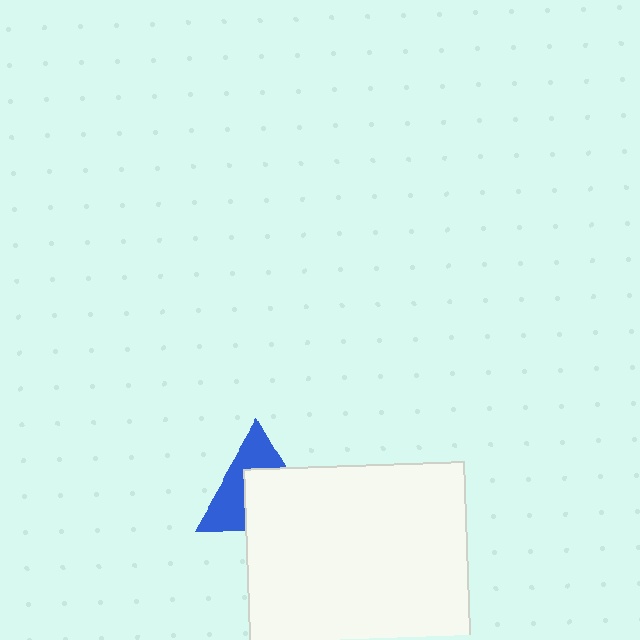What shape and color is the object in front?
The object in front is a white square.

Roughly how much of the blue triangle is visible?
About half of it is visible (roughly 47%).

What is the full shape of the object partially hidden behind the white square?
The partially hidden object is a blue triangle.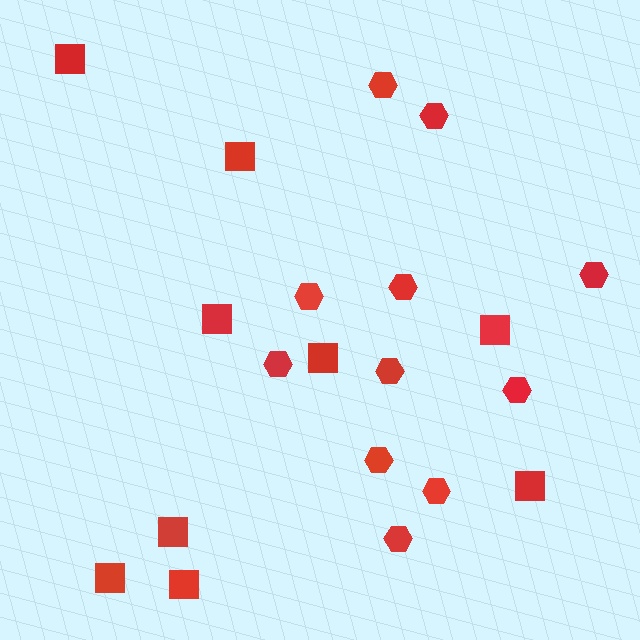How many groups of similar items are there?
There are 2 groups: one group of hexagons (11) and one group of squares (9).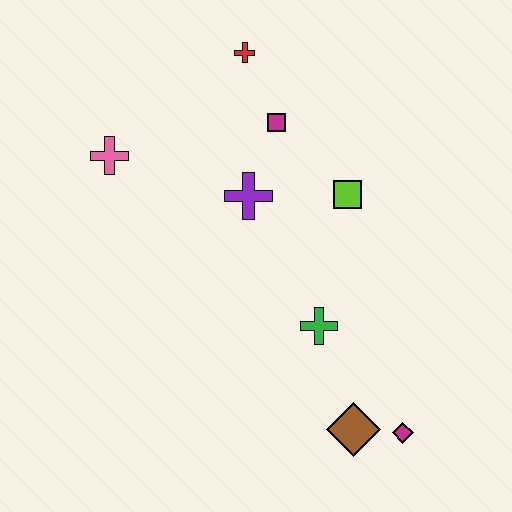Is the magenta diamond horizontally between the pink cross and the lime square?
No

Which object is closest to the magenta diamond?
The brown diamond is closest to the magenta diamond.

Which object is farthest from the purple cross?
The magenta diamond is farthest from the purple cross.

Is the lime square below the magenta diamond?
No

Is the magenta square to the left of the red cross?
No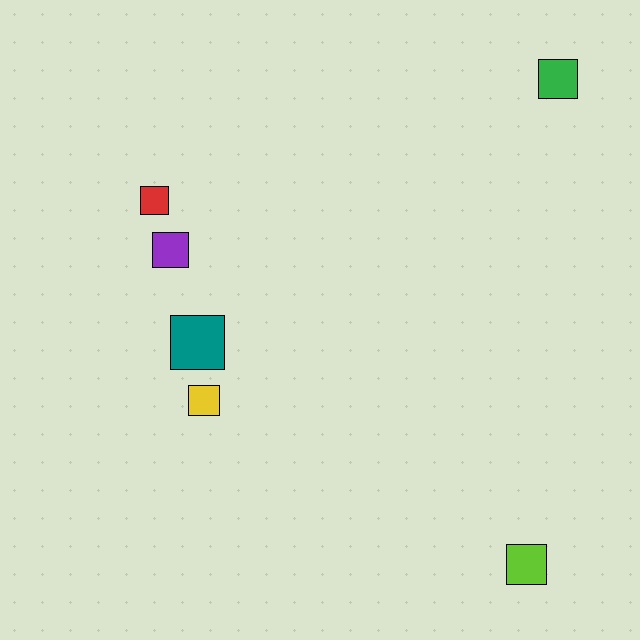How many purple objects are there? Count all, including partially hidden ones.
There is 1 purple object.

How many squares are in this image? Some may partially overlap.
There are 6 squares.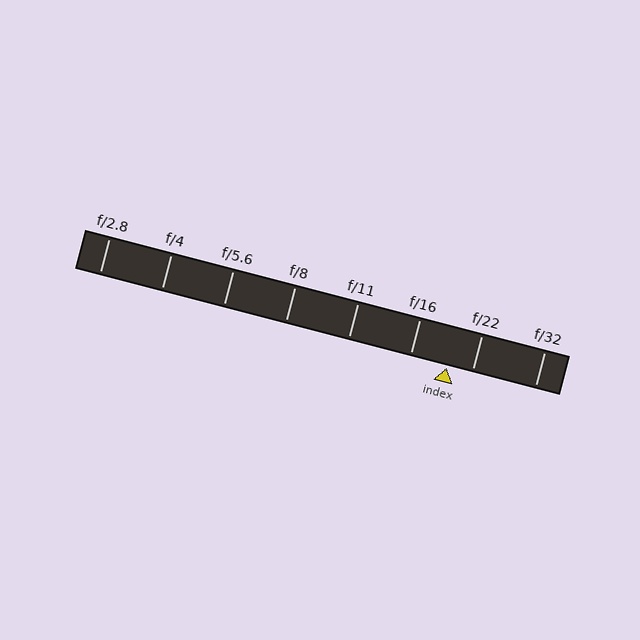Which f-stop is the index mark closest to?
The index mark is closest to f/22.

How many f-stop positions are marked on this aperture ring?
There are 8 f-stop positions marked.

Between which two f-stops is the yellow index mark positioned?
The index mark is between f/16 and f/22.